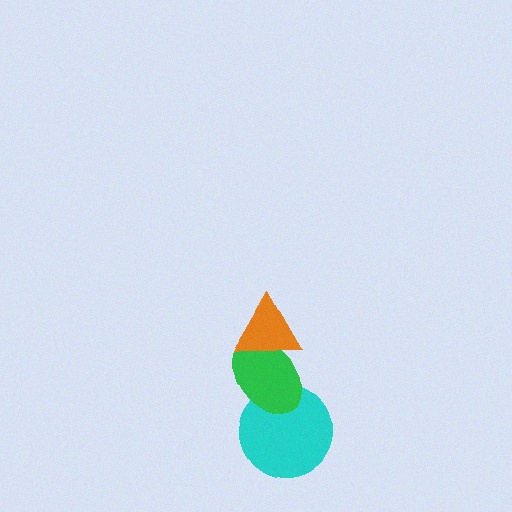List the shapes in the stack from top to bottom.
From top to bottom: the orange triangle, the green ellipse, the cyan circle.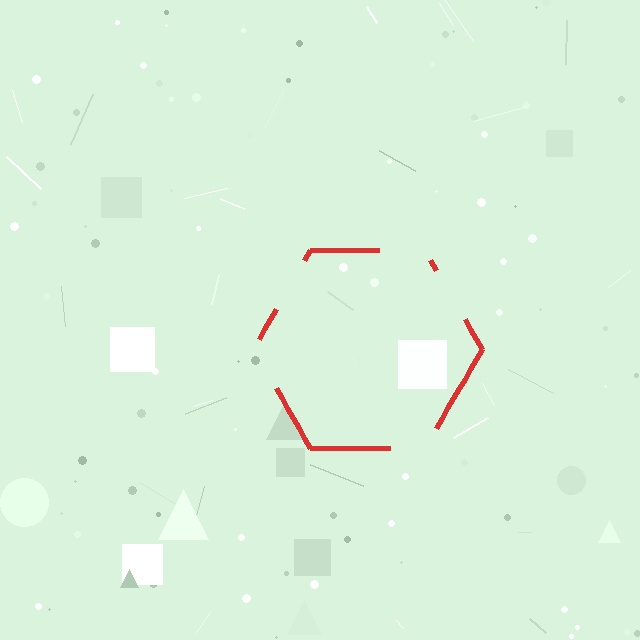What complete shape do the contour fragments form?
The contour fragments form a hexagon.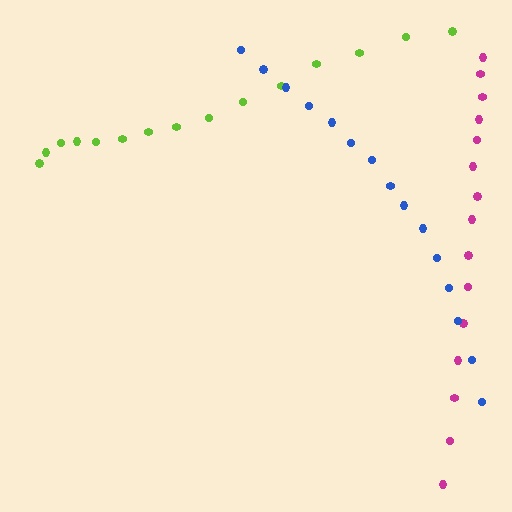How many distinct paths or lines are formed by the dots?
There are 3 distinct paths.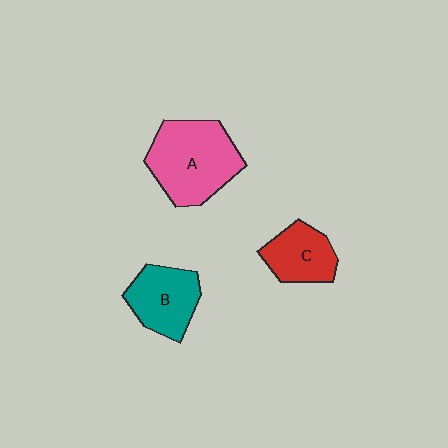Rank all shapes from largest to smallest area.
From largest to smallest: A (pink), B (teal), C (red).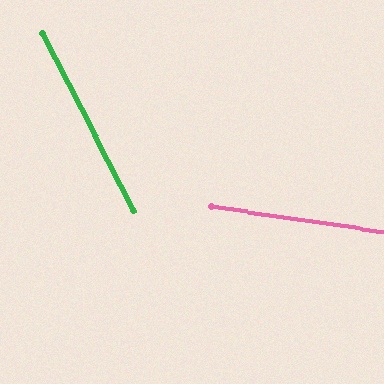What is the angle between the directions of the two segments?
Approximately 55 degrees.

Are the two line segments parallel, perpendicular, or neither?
Neither parallel nor perpendicular — they differ by about 55°.